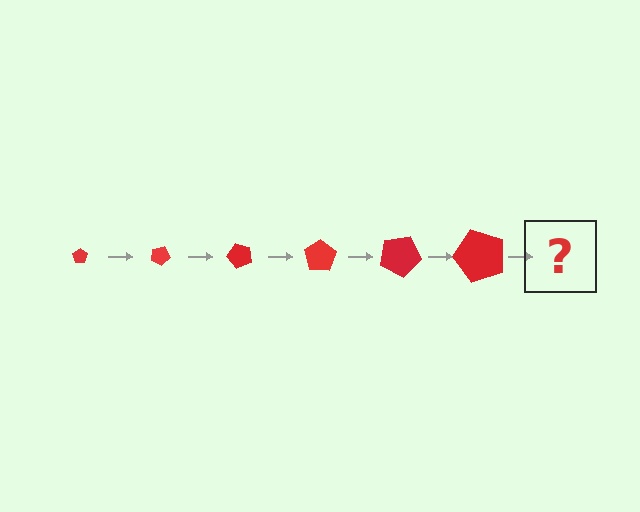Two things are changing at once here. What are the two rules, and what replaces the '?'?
The two rules are that the pentagon grows larger each step and it rotates 25 degrees each step. The '?' should be a pentagon, larger than the previous one and rotated 150 degrees from the start.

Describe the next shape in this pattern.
It should be a pentagon, larger than the previous one and rotated 150 degrees from the start.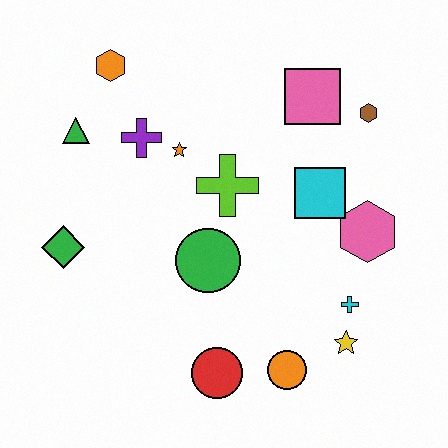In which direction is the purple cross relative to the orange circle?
The purple cross is above the orange circle.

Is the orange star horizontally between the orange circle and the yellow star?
No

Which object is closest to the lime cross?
The orange star is closest to the lime cross.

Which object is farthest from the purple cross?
The yellow star is farthest from the purple cross.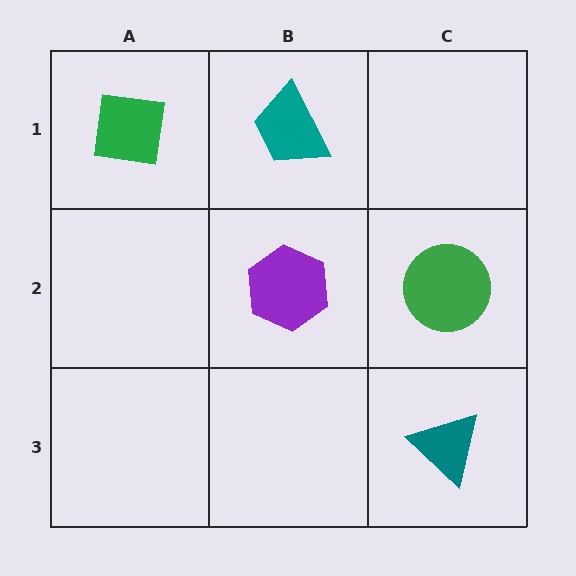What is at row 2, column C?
A green circle.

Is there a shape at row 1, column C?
No, that cell is empty.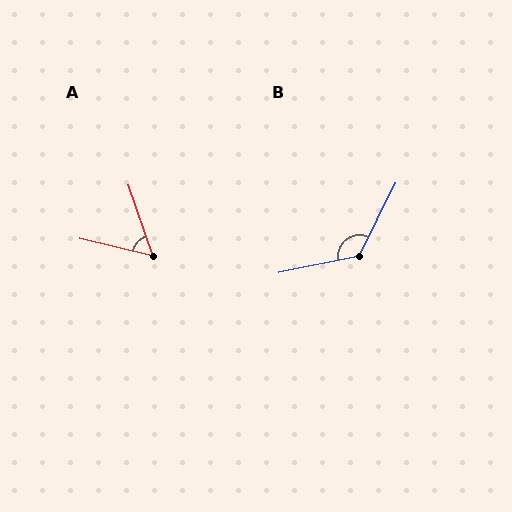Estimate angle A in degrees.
Approximately 58 degrees.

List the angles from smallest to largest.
A (58°), B (128°).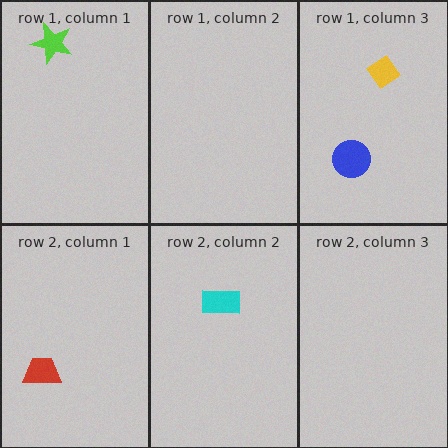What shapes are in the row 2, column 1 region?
The red trapezoid.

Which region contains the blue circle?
The row 1, column 3 region.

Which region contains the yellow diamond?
The row 1, column 3 region.